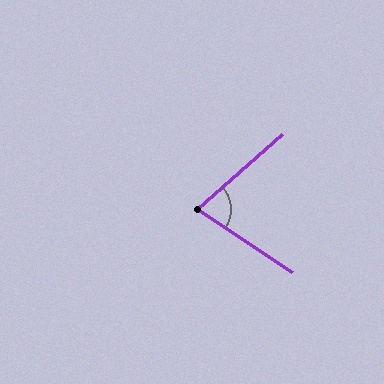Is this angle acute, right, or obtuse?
It is acute.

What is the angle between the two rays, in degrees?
Approximately 75 degrees.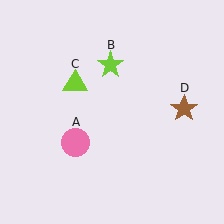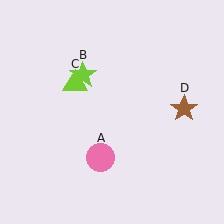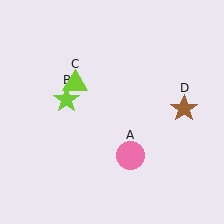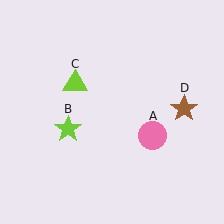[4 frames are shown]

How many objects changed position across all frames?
2 objects changed position: pink circle (object A), lime star (object B).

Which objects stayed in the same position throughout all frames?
Lime triangle (object C) and brown star (object D) remained stationary.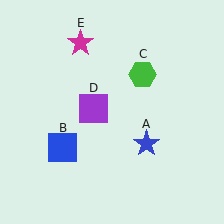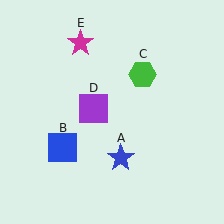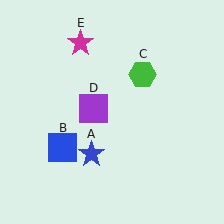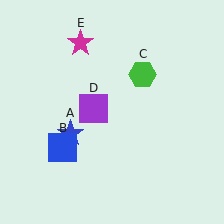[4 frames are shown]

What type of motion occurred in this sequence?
The blue star (object A) rotated clockwise around the center of the scene.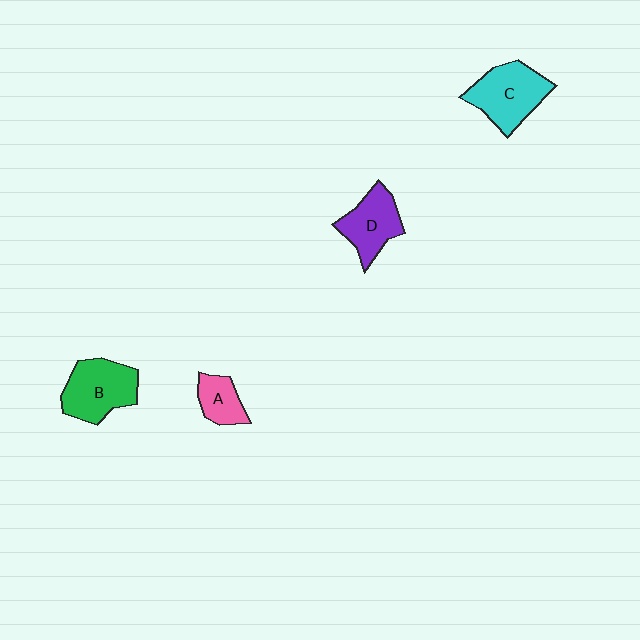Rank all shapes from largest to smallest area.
From largest to smallest: C (cyan), B (green), D (purple), A (pink).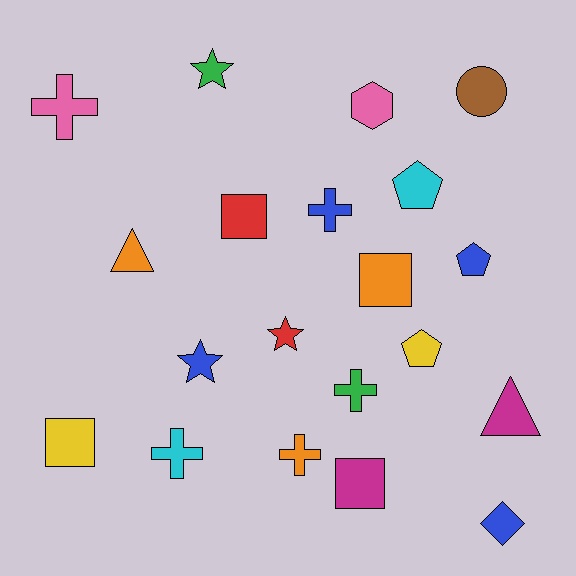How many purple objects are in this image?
There are no purple objects.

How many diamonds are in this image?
There is 1 diamond.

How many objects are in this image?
There are 20 objects.